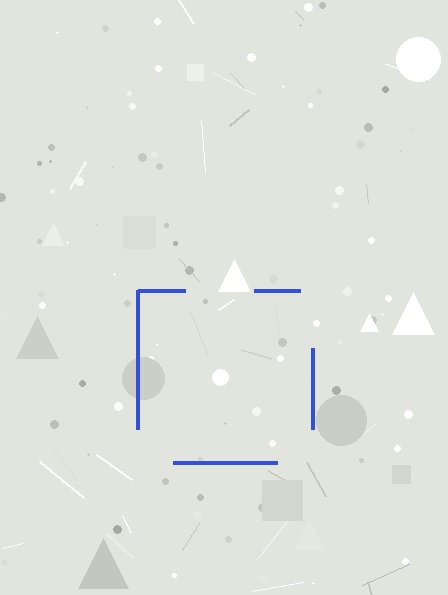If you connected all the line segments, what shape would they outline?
They would outline a square.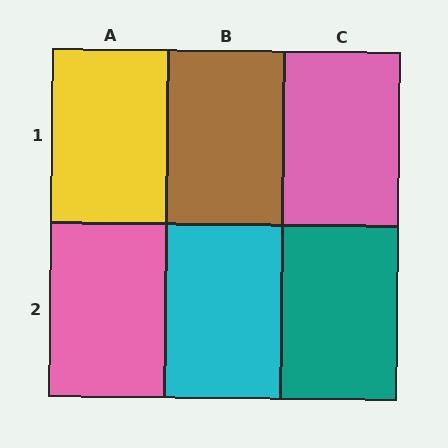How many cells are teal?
1 cell is teal.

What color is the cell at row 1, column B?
Brown.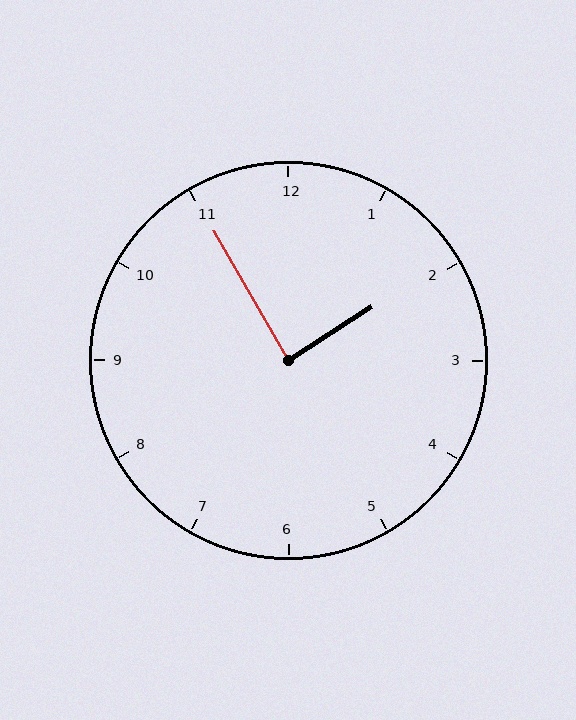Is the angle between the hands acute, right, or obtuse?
It is right.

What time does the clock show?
1:55.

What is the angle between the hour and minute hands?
Approximately 88 degrees.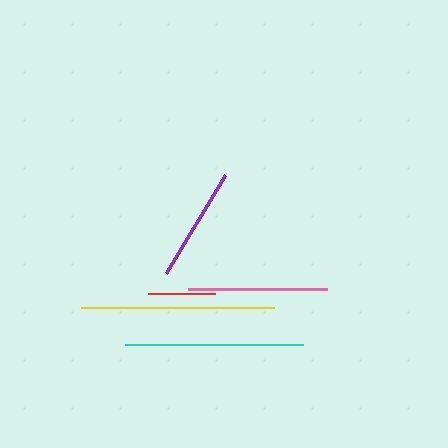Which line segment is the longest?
The yellow line is the longest at approximately 193 pixels.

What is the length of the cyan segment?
The cyan segment is approximately 178 pixels long.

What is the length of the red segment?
The red segment is approximately 67 pixels long.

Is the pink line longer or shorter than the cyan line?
The cyan line is longer than the pink line.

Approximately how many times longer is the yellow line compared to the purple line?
The yellow line is approximately 1.7 times the length of the purple line.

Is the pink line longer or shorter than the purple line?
The pink line is longer than the purple line.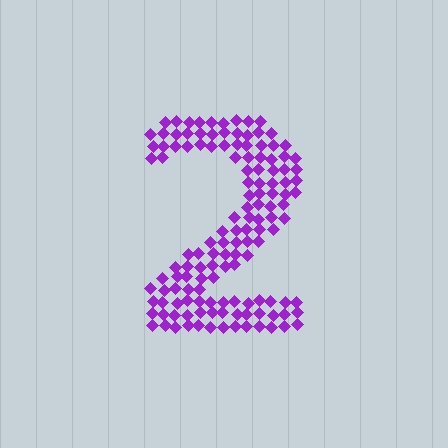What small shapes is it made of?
It is made of small diamonds.